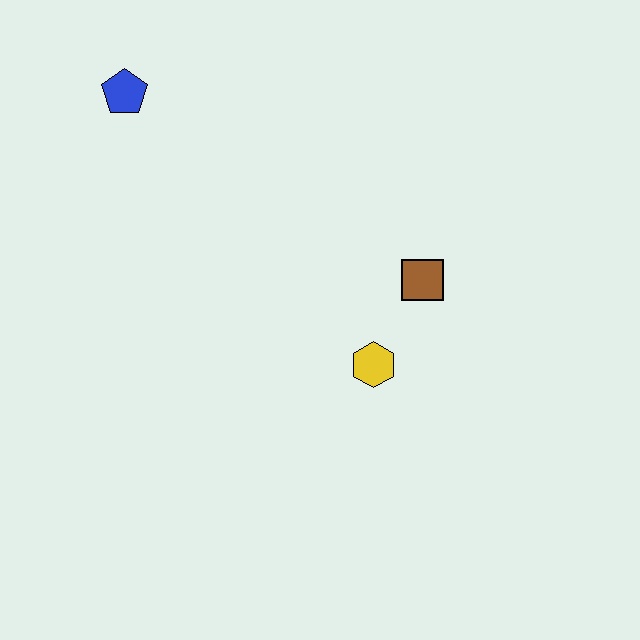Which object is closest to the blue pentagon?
The brown square is closest to the blue pentagon.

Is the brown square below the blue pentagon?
Yes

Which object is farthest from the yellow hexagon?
The blue pentagon is farthest from the yellow hexagon.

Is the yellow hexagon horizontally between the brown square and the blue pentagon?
Yes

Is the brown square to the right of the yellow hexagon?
Yes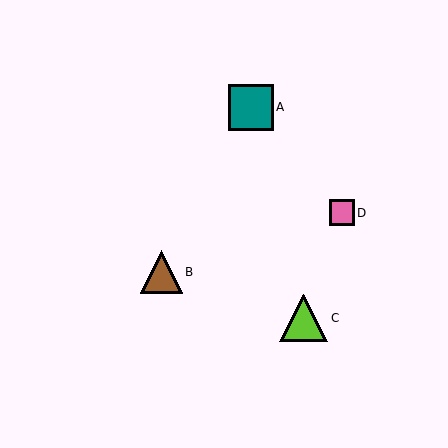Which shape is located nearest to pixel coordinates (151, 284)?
The brown triangle (labeled B) at (161, 272) is nearest to that location.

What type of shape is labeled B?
Shape B is a brown triangle.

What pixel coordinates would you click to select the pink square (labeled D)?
Click at (342, 213) to select the pink square D.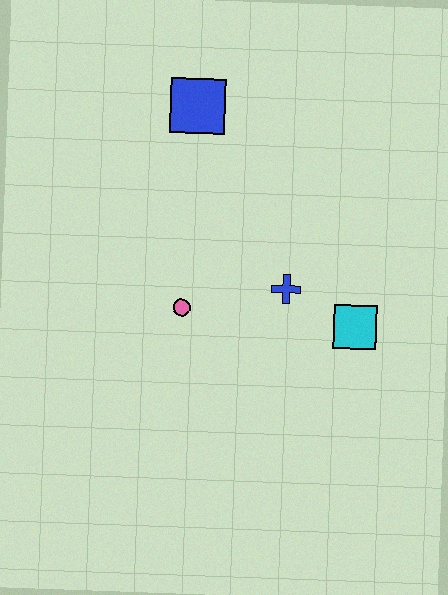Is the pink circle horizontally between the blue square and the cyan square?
No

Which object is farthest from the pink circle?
The blue square is farthest from the pink circle.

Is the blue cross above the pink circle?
Yes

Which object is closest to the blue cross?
The cyan square is closest to the blue cross.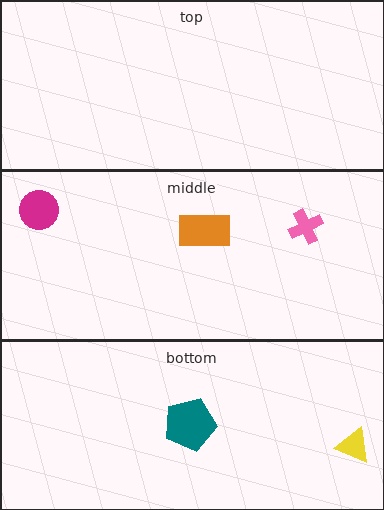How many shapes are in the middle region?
3.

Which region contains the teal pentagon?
The bottom region.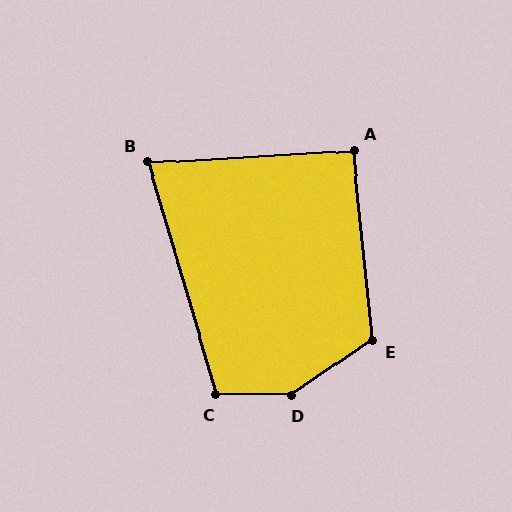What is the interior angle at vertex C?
Approximately 108 degrees (obtuse).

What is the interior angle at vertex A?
Approximately 93 degrees (approximately right).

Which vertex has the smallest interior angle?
B, at approximately 77 degrees.